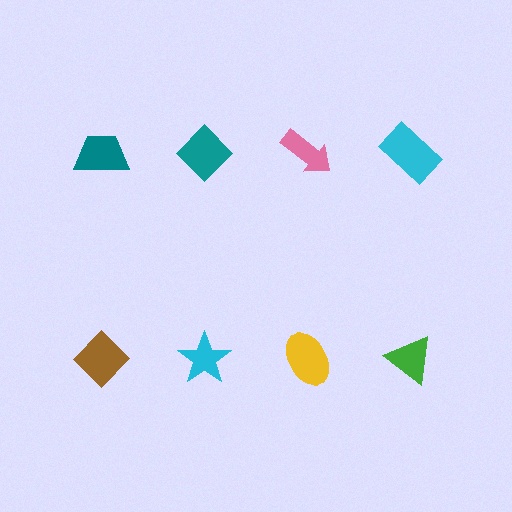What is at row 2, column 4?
A green triangle.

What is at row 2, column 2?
A cyan star.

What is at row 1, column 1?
A teal trapezoid.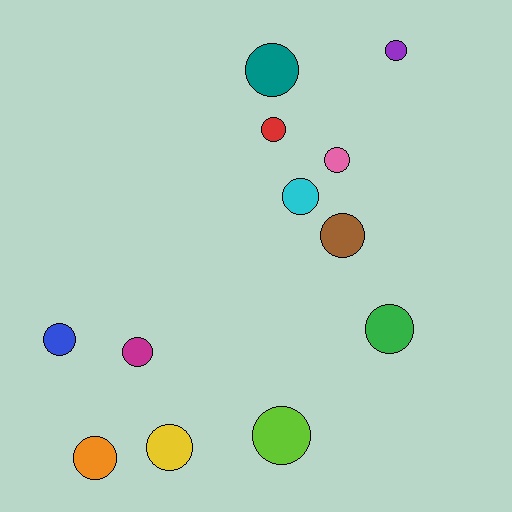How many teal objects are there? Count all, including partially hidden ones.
There is 1 teal object.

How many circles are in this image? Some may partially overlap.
There are 12 circles.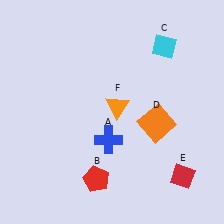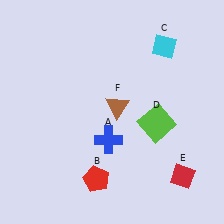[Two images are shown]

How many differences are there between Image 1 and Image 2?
There are 2 differences between the two images.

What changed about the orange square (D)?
In Image 1, D is orange. In Image 2, it changed to lime.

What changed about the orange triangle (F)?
In Image 1, F is orange. In Image 2, it changed to brown.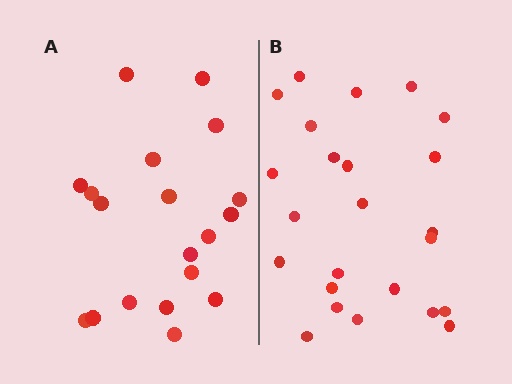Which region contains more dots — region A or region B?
Region B (the right region) has more dots.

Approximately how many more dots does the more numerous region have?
Region B has about 5 more dots than region A.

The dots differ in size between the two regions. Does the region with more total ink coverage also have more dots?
No. Region A has more total ink coverage because its dots are larger, but region B actually contains more individual dots. Total area can be misleading — the number of items is what matters here.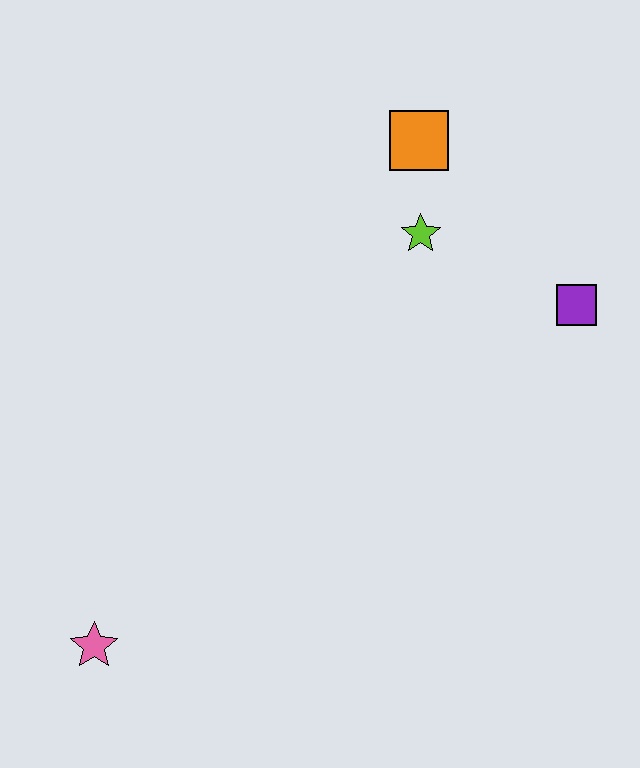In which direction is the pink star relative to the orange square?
The pink star is below the orange square.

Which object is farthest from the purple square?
The pink star is farthest from the purple square.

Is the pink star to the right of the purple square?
No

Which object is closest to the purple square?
The lime star is closest to the purple square.